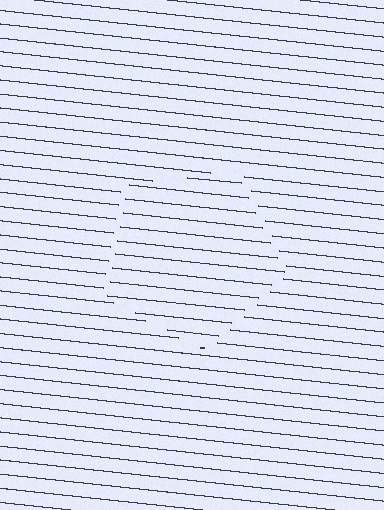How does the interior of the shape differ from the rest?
The interior of the shape contains the same grating, shifted by half a period — the contour is defined by the phase discontinuity where line-ends from the inner and outer gratings abut.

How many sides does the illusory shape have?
5 sides — the line-ends trace a pentagon.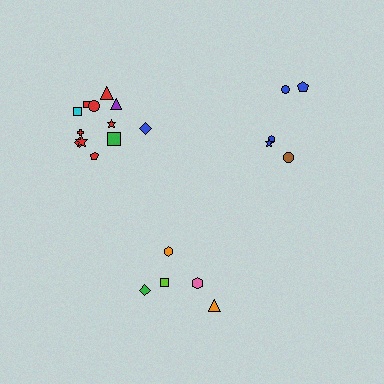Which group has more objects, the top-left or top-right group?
The top-left group.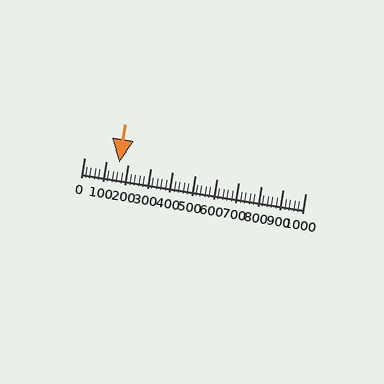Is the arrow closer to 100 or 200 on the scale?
The arrow is closer to 200.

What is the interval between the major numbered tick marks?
The major tick marks are spaced 100 units apart.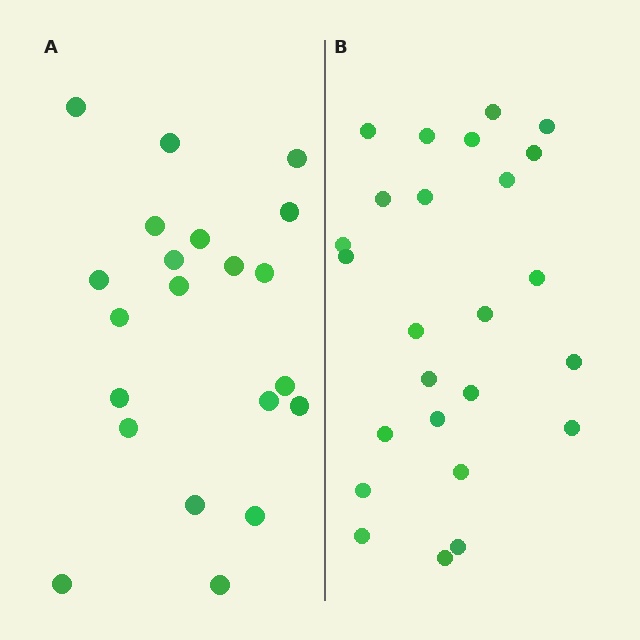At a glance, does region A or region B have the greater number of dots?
Region B (the right region) has more dots.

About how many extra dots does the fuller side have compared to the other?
Region B has about 4 more dots than region A.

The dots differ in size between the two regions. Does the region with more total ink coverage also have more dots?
No. Region A has more total ink coverage because its dots are larger, but region B actually contains more individual dots. Total area can be misleading — the number of items is what matters here.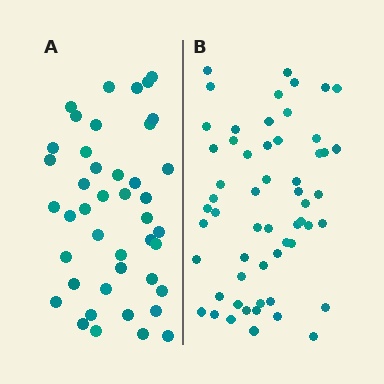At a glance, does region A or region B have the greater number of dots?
Region B (the right region) has more dots.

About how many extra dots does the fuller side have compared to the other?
Region B has approximately 15 more dots than region A.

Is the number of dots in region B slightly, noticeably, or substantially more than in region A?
Region B has noticeably more, but not dramatically so. The ratio is roughly 1.3 to 1.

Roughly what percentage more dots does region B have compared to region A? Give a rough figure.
About 35% more.